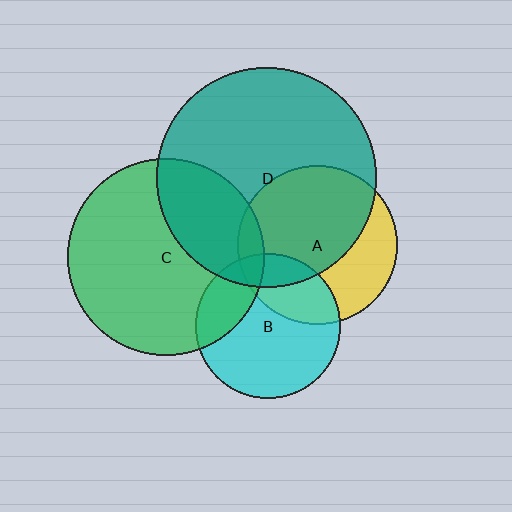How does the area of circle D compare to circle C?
Approximately 1.2 times.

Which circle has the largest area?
Circle D (teal).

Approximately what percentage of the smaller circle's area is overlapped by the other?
Approximately 60%.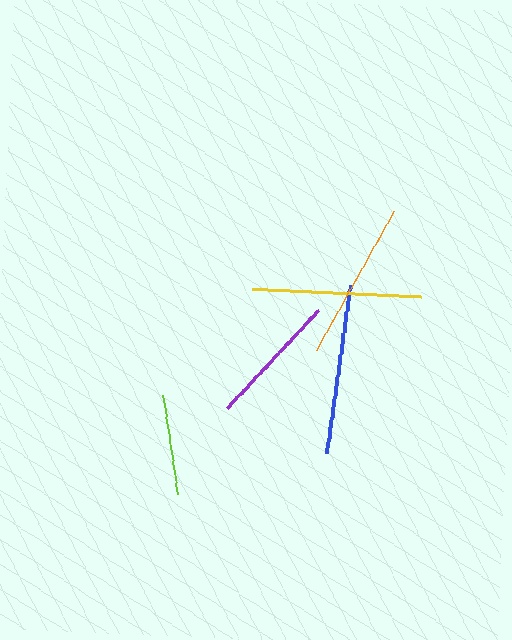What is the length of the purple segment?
The purple segment is approximately 135 pixels long.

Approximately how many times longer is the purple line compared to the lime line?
The purple line is approximately 1.4 times the length of the lime line.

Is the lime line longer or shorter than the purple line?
The purple line is longer than the lime line.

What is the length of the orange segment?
The orange segment is approximately 159 pixels long.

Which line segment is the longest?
The blue line is the longest at approximately 170 pixels.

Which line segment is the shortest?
The lime line is the shortest at approximately 99 pixels.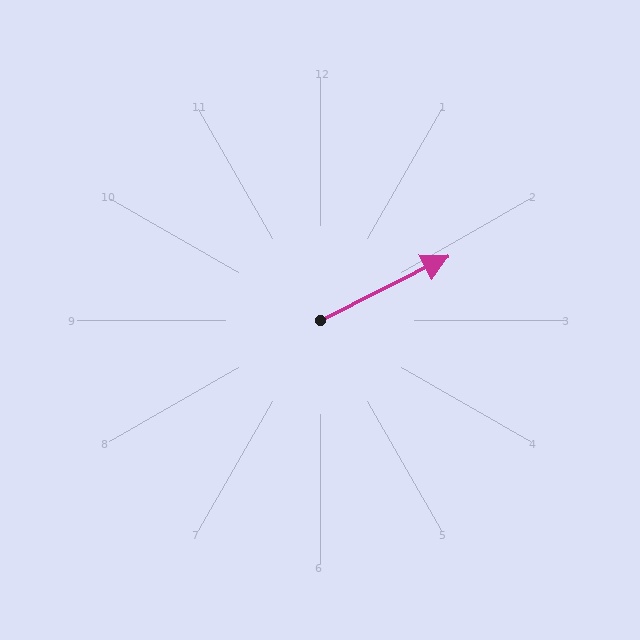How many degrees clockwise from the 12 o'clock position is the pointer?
Approximately 63 degrees.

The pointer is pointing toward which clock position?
Roughly 2 o'clock.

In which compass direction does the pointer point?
Northeast.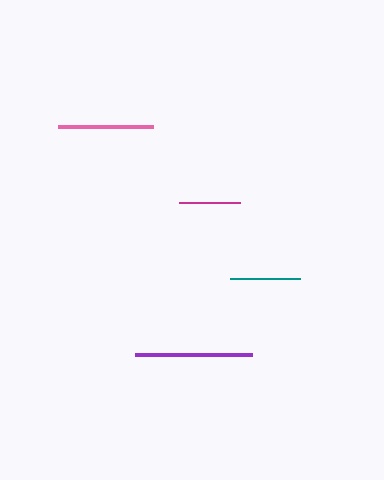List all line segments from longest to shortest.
From longest to shortest: purple, pink, teal, magenta.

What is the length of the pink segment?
The pink segment is approximately 95 pixels long.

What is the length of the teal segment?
The teal segment is approximately 70 pixels long.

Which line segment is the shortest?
The magenta line is the shortest at approximately 60 pixels.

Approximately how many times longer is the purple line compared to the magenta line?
The purple line is approximately 1.9 times the length of the magenta line.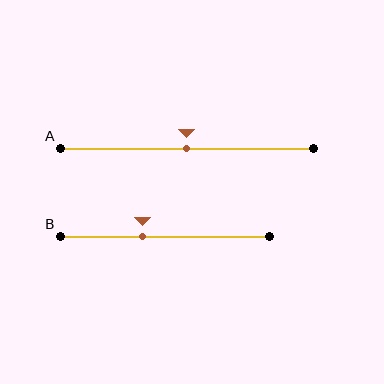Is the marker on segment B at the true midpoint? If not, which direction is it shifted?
No, the marker on segment B is shifted to the left by about 11% of the segment length.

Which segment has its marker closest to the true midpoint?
Segment A has its marker closest to the true midpoint.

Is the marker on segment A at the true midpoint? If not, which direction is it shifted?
Yes, the marker on segment A is at the true midpoint.